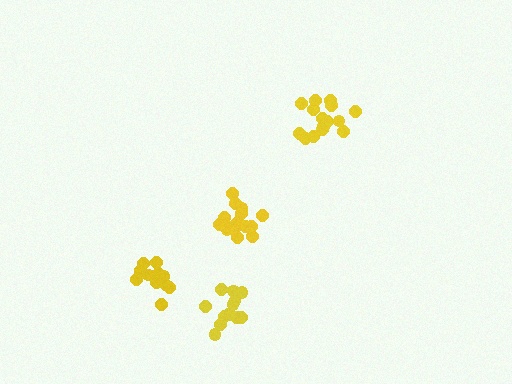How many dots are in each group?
Group 1: 17 dots, Group 2: 16 dots, Group 3: 12 dots, Group 4: 12 dots (57 total).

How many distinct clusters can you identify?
There are 4 distinct clusters.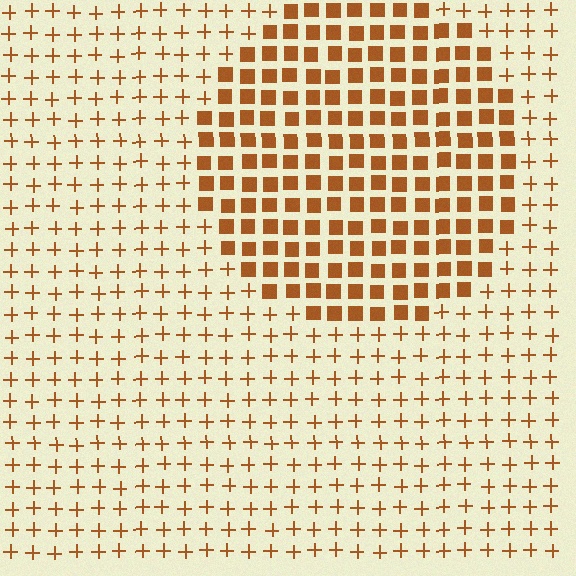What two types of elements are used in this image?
The image uses squares inside the circle region and plus signs outside it.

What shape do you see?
I see a circle.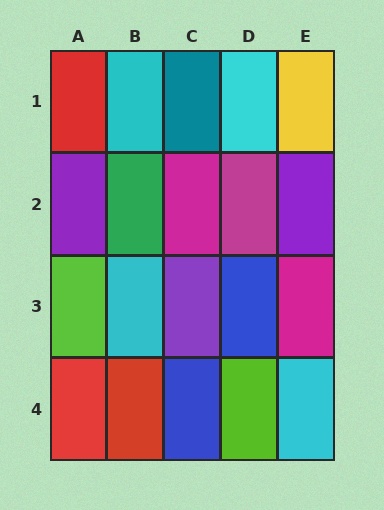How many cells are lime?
2 cells are lime.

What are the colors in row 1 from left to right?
Red, cyan, teal, cyan, yellow.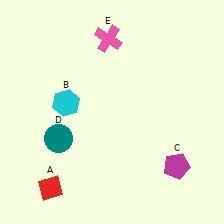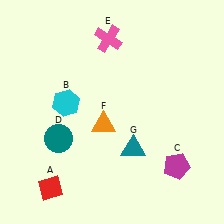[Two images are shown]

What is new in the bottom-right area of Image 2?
A teal triangle (G) was added in the bottom-right area of Image 2.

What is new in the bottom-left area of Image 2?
An orange triangle (F) was added in the bottom-left area of Image 2.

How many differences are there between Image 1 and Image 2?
There are 2 differences between the two images.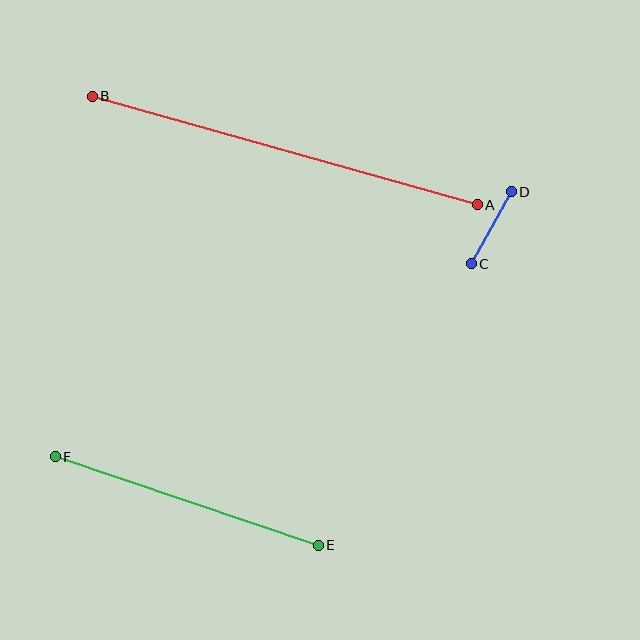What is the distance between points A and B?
The distance is approximately 400 pixels.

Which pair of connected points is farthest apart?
Points A and B are farthest apart.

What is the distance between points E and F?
The distance is approximately 277 pixels.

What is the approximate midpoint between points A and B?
The midpoint is at approximately (285, 151) pixels.